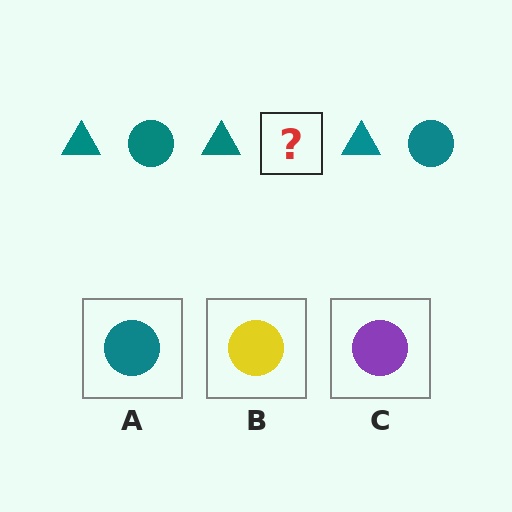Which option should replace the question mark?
Option A.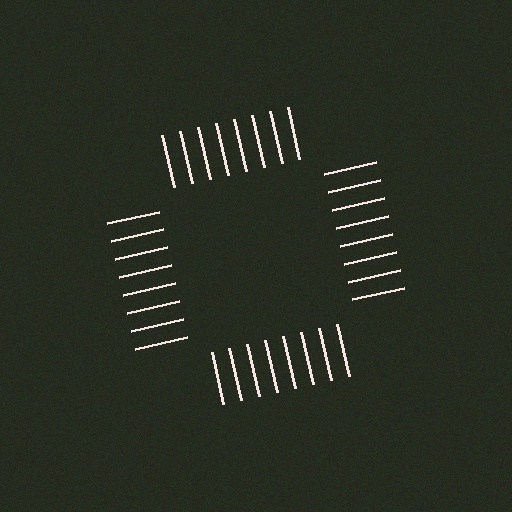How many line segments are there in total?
32 — 8 along each of the 4 edges.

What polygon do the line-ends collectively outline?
An illusory square — the line segments terminate on its edges but no continuous stroke is drawn.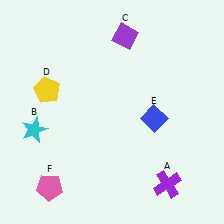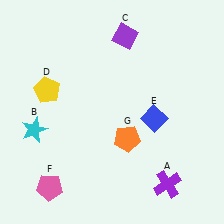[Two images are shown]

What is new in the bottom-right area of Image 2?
An orange pentagon (G) was added in the bottom-right area of Image 2.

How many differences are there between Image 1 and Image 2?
There is 1 difference between the two images.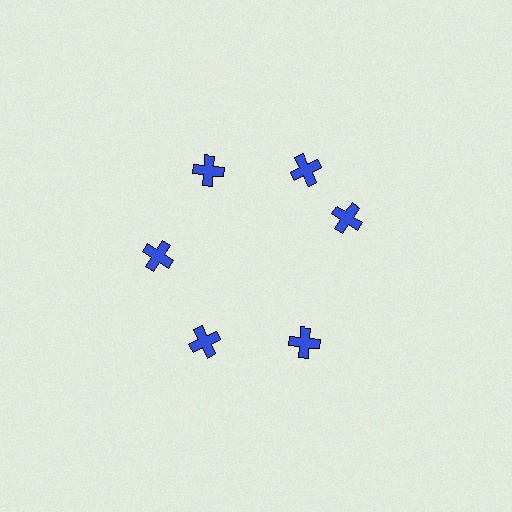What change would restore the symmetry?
The symmetry would be restored by rotating it back into even spacing with its neighbors so that all 6 crosses sit at equal angles and equal distance from the center.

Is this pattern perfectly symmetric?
No. The 6 blue crosses are arranged in a ring, but one element near the 3 o'clock position is rotated out of alignment along the ring, breaking the 6-fold rotational symmetry.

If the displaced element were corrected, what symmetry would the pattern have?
It would have 6-fold rotational symmetry — the pattern would map onto itself every 60 degrees.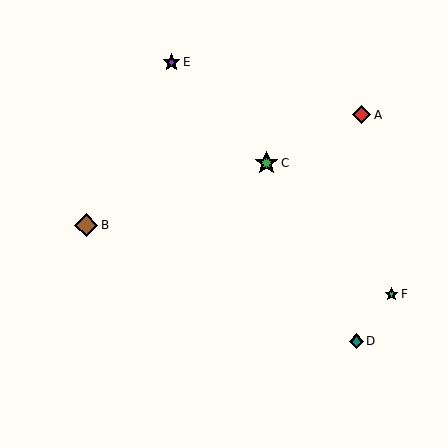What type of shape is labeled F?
Shape F is a green star.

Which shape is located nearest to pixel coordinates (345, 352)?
The teal diamond (labeled D) at (356, 341) is nearest to that location.